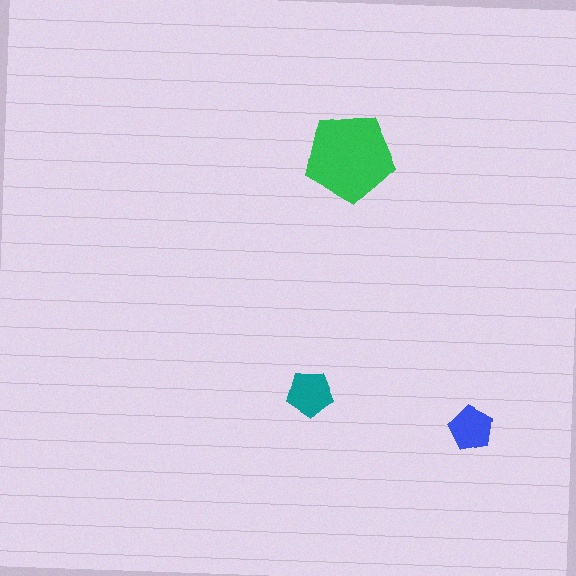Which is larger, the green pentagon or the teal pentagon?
The green one.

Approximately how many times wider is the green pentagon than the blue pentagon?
About 2 times wider.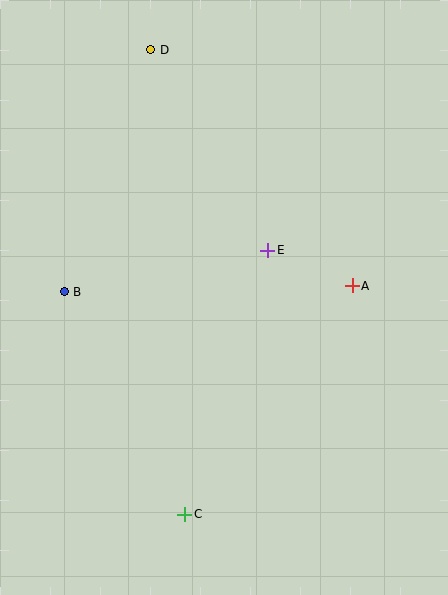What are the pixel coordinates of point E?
Point E is at (268, 250).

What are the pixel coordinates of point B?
Point B is at (64, 292).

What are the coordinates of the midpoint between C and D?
The midpoint between C and D is at (168, 282).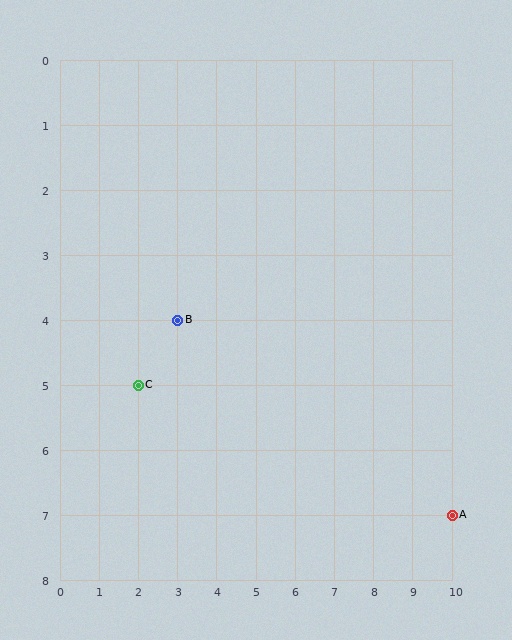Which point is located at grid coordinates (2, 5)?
Point C is at (2, 5).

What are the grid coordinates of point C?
Point C is at grid coordinates (2, 5).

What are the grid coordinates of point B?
Point B is at grid coordinates (3, 4).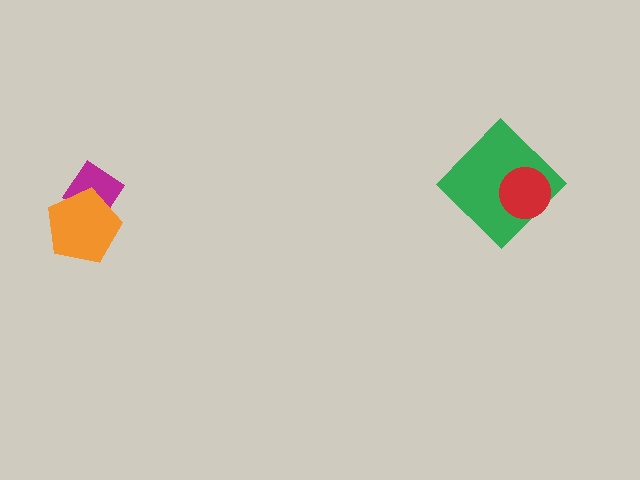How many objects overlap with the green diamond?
1 object overlaps with the green diamond.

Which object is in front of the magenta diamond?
The orange pentagon is in front of the magenta diamond.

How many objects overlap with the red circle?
1 object overlaps with the red circle.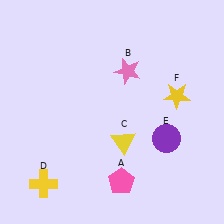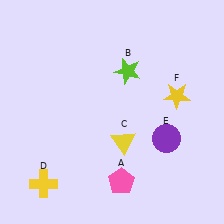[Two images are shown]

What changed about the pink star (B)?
In Image 1, B is pink. In Image 2, it changed to lime.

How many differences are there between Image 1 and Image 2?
There is 1 difference between the two images.